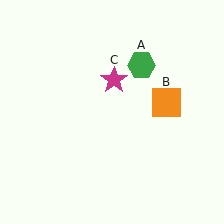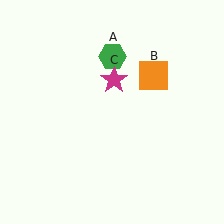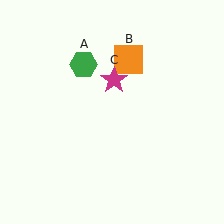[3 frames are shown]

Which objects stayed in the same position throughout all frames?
Magenta star (object C) remained stationary.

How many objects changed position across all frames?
2 objects changed position: green hexagon (object A), orange square (object B).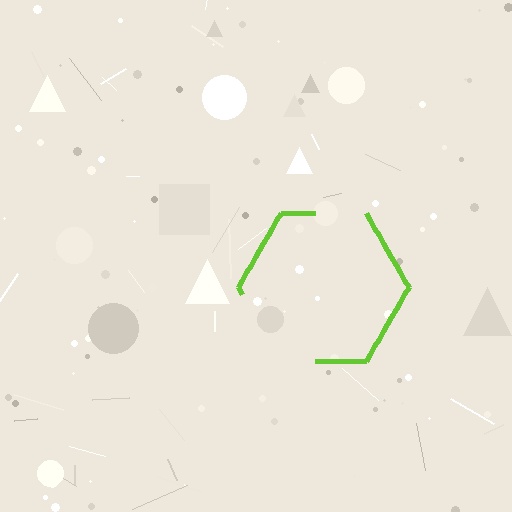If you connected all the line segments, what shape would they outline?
They would outline a hexagon.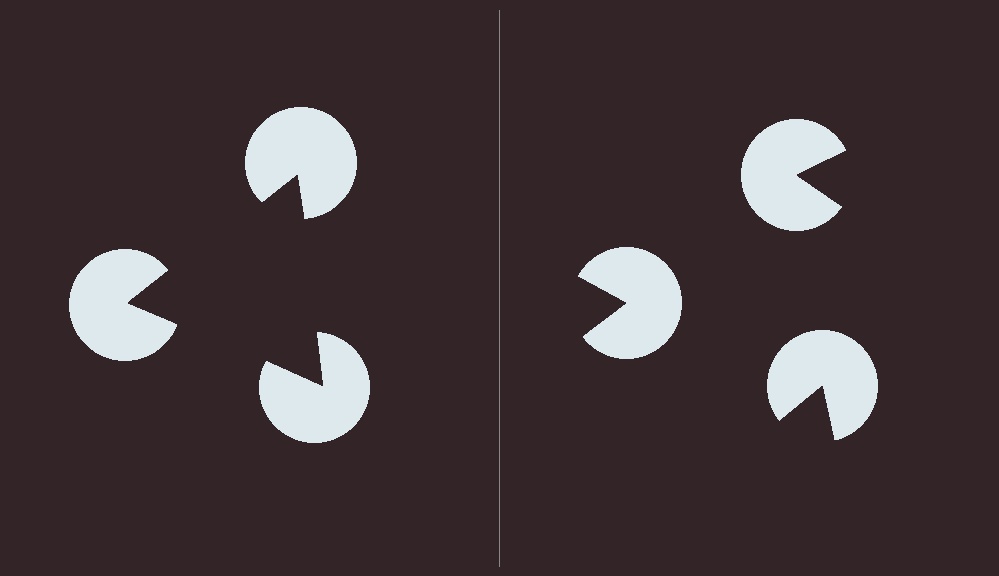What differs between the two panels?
The pac-man discs are positioned identically on both sides; only the wedge orientations differ. On the left they align to a triangle; on the right they are misaligned.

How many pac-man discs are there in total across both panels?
6 — 3 on each side.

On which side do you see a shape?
An illusory triangle appears on the left side. On the right side the wedge cuts are rotated, so no coherent shape forms.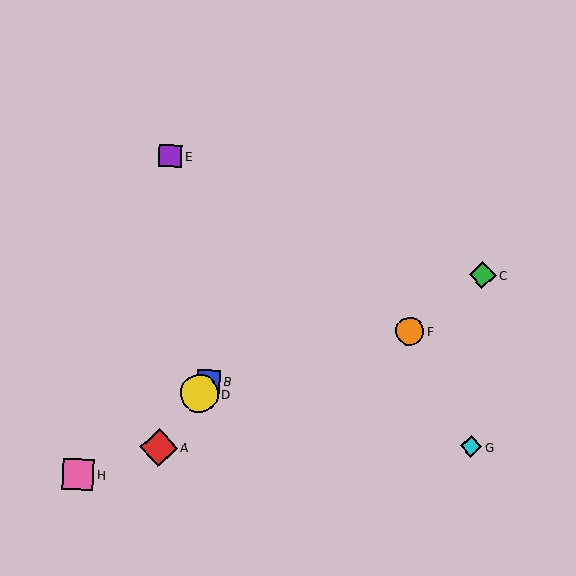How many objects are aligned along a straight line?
3 objects (A, B, D) are aligned along a straight line.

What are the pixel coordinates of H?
Object H is at (78, 474).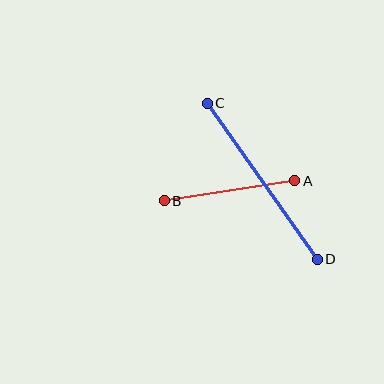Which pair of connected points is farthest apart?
Points C and D are farthest apart.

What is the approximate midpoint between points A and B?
The midpoint is at approximately (229, 191) pixels.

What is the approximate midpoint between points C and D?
The midpoint is at approximately (262, 181) pixels.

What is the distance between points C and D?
The distance is approximately 191 pixels.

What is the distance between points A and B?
The distance is approximately 132 pixels.